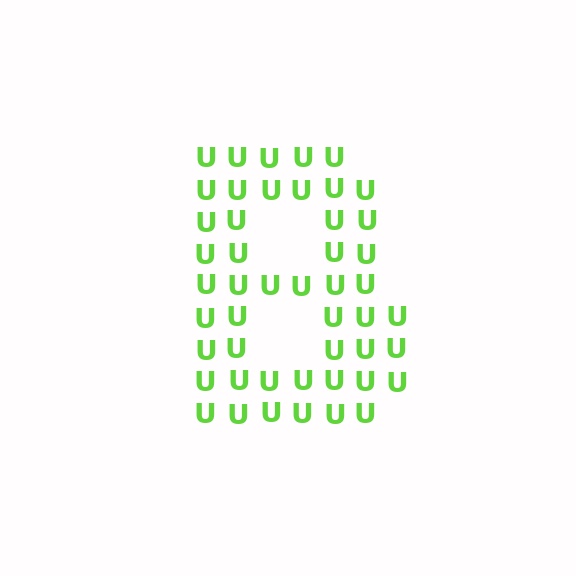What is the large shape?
The large shape is the letter B.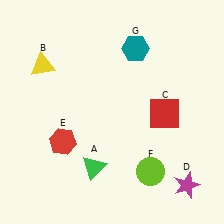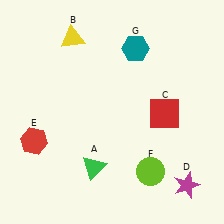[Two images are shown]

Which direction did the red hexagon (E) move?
The red hexagon (E) moved left.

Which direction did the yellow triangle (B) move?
The yellow triangle (B) moved right.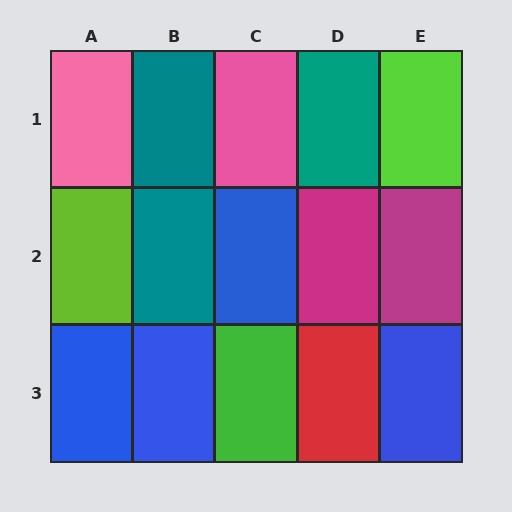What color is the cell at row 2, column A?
Lime.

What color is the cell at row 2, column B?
Teal.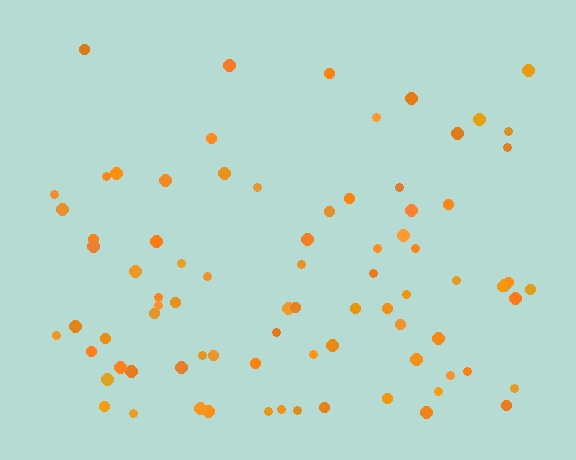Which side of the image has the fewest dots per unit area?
The top.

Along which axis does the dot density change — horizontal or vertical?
Vertical.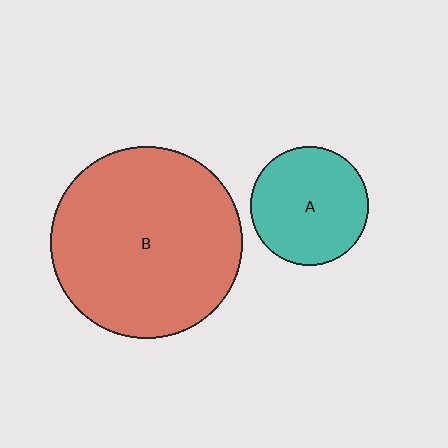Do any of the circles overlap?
No, none of the circles overlap.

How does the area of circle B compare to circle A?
Approximately 2.6 times.